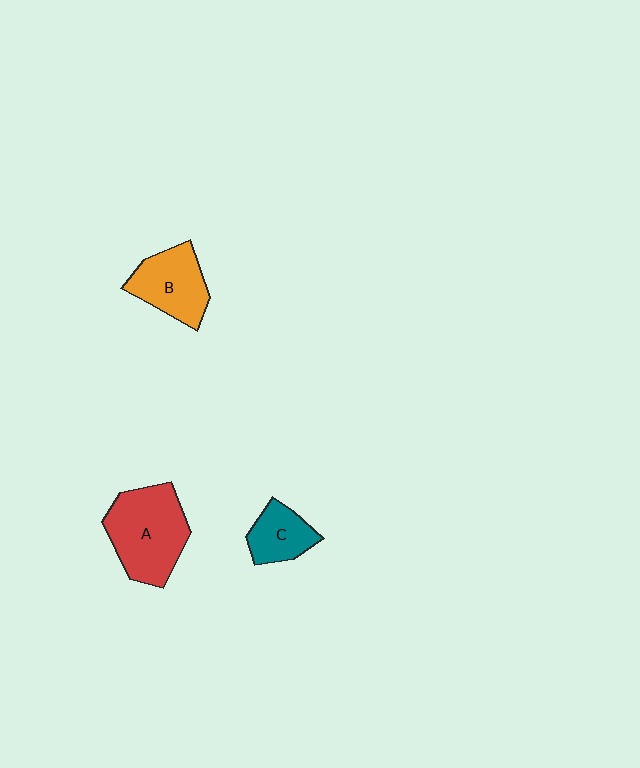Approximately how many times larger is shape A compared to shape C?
Approximately 2.0 times.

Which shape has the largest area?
Shape A (red).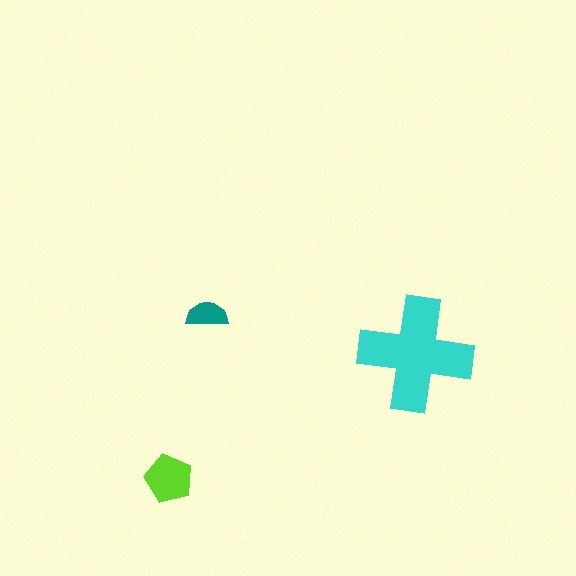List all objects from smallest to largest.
The teal semicircle, the lime pentagon, the cyan cross.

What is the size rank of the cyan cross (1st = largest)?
1st.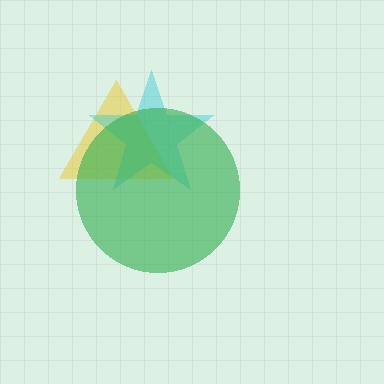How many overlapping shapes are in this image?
There are 3 overlapping shapes in the image.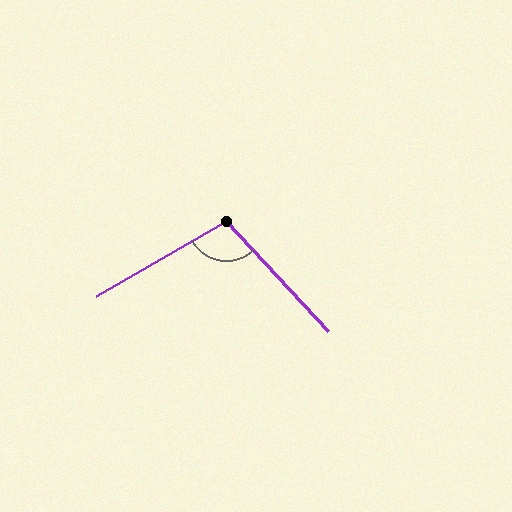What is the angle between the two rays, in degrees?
Approximately 103 degrees.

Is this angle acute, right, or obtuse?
It is obtuse.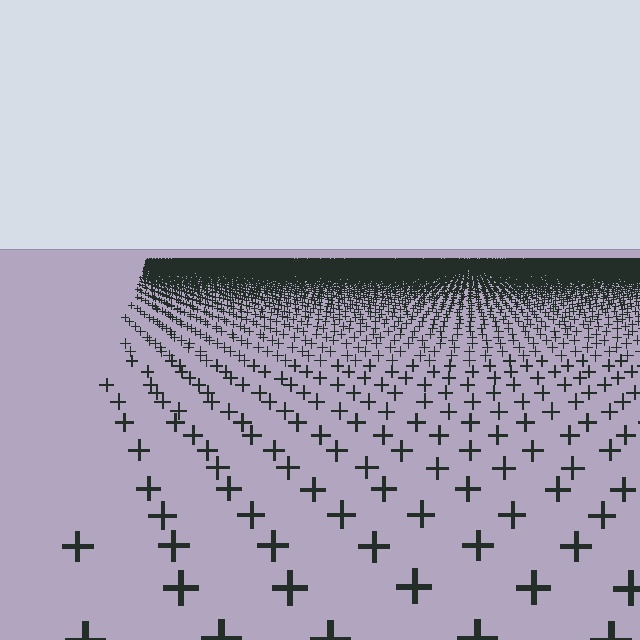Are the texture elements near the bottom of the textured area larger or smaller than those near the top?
Larger. Near the bottom, elements are closer to the viewer and appear at a bigger on-screen size.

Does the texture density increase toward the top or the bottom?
Density increases toward the top.